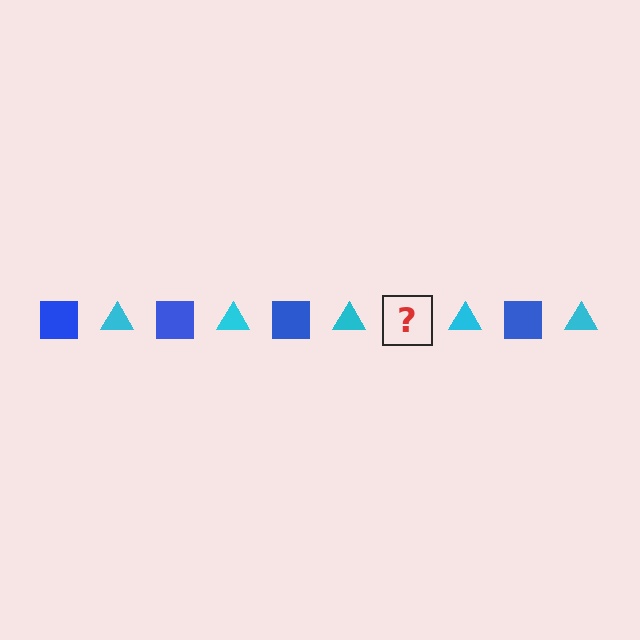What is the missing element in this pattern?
The missing element is a blue square.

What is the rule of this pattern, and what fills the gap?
The rule is that the pattern alternates between blue square and cyan triangle. The gap should be filled with a blue square.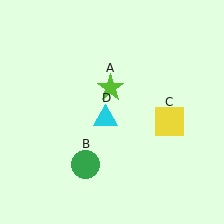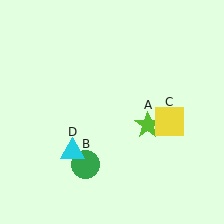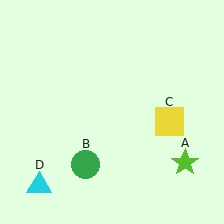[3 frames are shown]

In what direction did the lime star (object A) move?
The lime star (object A) moved down and to the right.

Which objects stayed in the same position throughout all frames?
Green circle (object B) and yellow square (object C) remained stationary.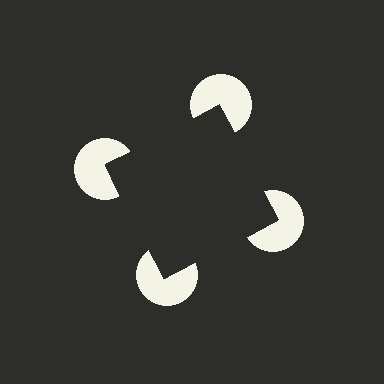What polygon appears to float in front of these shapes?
An illusory square — its edges are inferred from the aligned wedge cuts in the pac-man discs, not physically drawn.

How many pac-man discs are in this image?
There are 4 — one at each vertex of the illusory square.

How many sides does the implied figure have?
4 sides.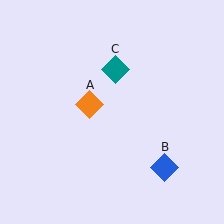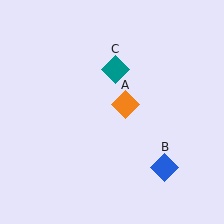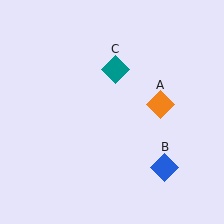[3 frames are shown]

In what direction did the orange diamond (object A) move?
The orange diamond (object A) moved right.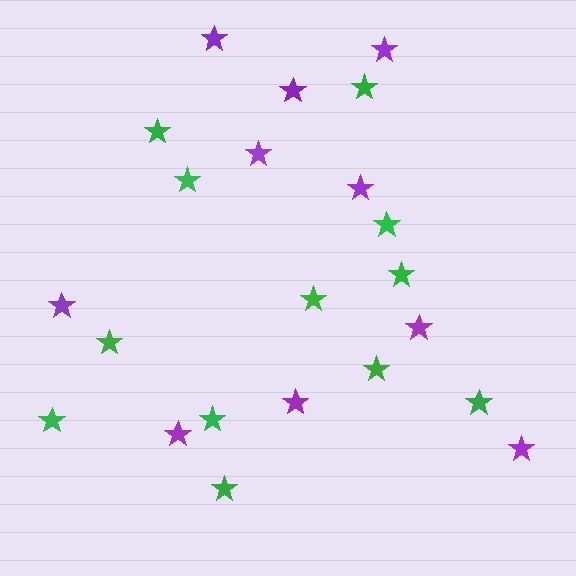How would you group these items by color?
There are 2 groups: one group of purple stars (10) and one group of green stars (12).